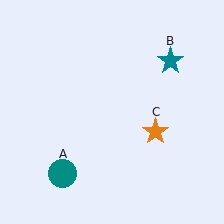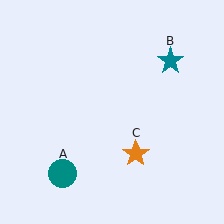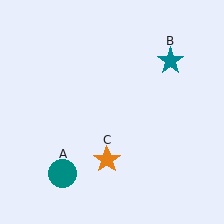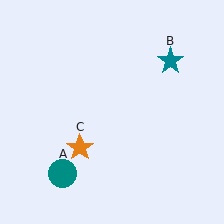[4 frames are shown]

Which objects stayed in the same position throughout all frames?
Teal circle (object A) and teal star (object B) remained stationary.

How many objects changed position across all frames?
1 object changed position: orange star (object C).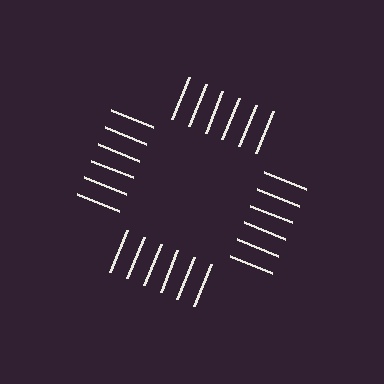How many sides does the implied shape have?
4 sides — the line-ends trace a square.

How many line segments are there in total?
24 — 6 along each of the 4 edges.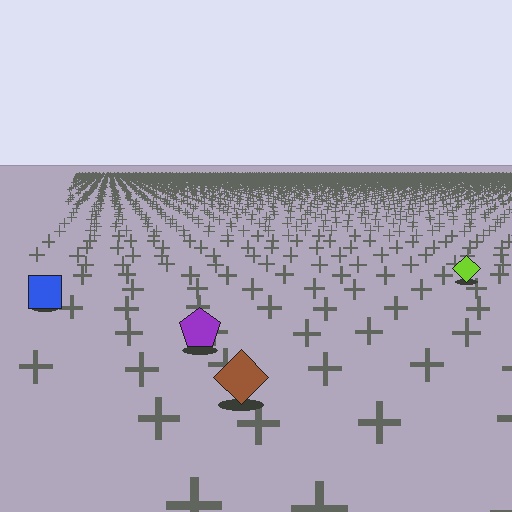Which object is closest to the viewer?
The brown diamond is closest. The texture marks near it are larger and more spread out.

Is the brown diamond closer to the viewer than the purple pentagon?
Yes. The brown diamond is closer — you can tell from the texture gradient: the ground texture is coarser near it.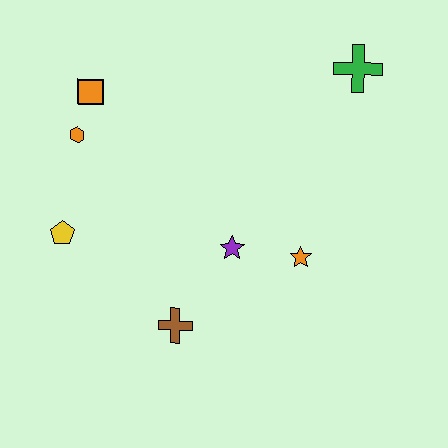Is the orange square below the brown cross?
No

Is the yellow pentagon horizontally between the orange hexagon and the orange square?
No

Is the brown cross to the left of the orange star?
Yes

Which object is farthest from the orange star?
The orange square is farthest from the orange star.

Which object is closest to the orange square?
The orange hexagon is closest to the orange square.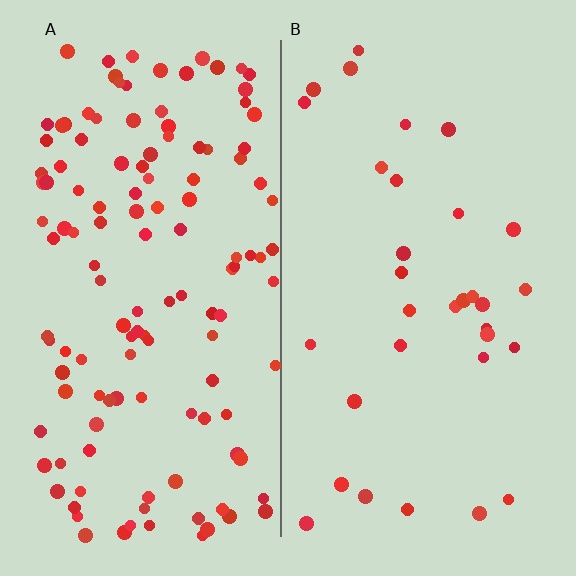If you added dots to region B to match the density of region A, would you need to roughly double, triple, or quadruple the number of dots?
Approximately quadruple.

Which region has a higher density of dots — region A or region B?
A (the left).